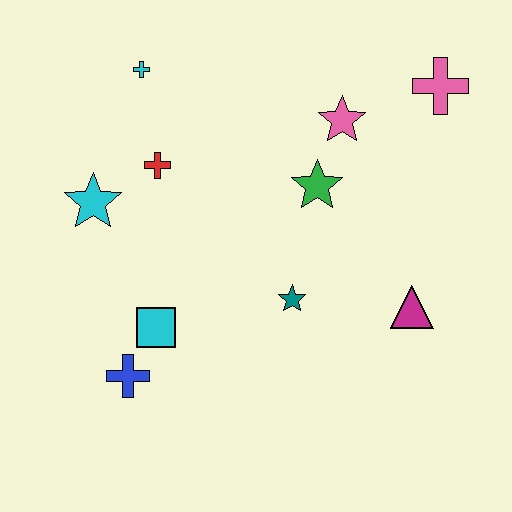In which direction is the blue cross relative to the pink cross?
The blue cross is to the left of the pink cross.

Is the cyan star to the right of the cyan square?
No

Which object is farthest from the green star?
The blue cross is farthest from the green star.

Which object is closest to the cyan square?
The blue cross is closest to the cyan square.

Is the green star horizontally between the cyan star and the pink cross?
Yes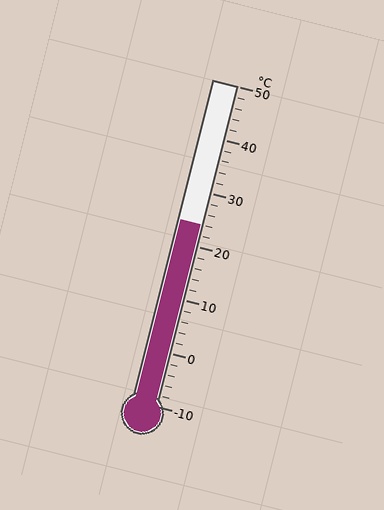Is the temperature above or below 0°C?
The temperature is above 0°C.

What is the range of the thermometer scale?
The thermometer scale ranges from -10°C to 50°C.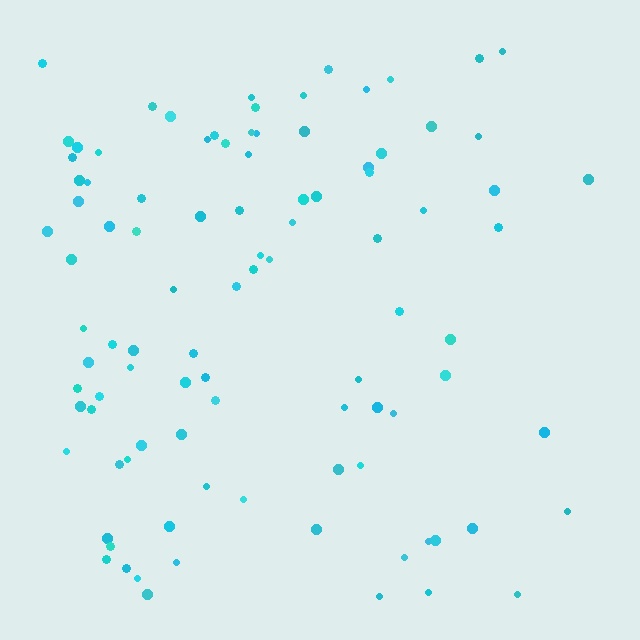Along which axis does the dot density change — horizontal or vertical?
Horizontal.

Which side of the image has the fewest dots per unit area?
The right.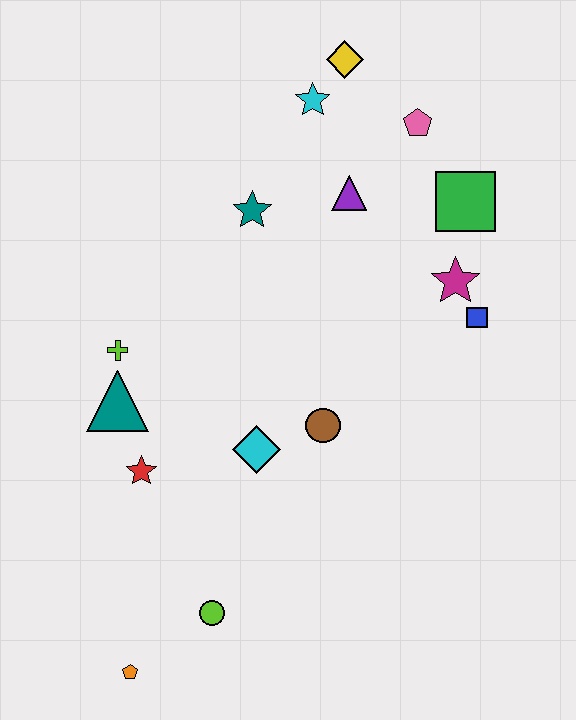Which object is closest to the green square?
The magenta star is closest to the green square.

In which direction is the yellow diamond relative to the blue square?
The yellow diamond is above the blue square.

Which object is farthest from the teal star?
The orange pentagon is farthest from the teal star.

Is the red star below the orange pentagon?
No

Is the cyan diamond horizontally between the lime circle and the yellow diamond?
Yes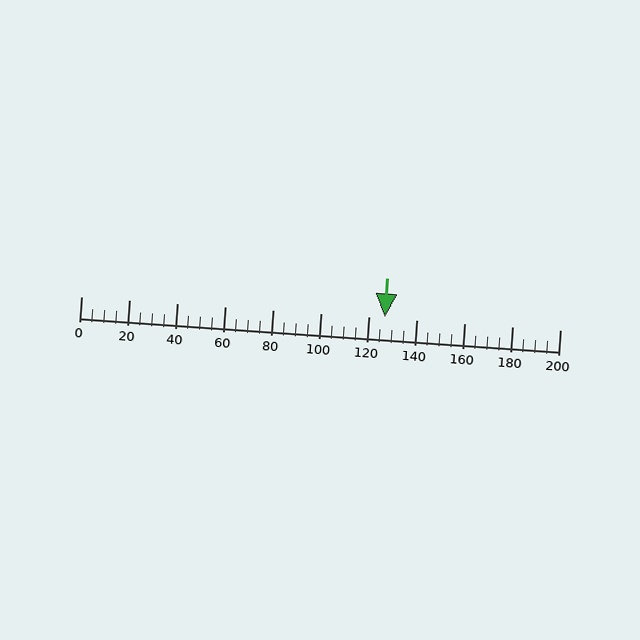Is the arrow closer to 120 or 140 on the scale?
The arrow is closer to 120.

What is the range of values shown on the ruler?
The ruler shows values from 0 to 200.